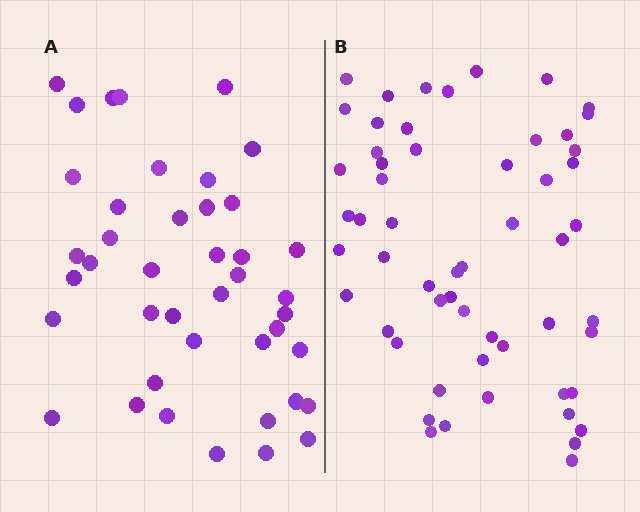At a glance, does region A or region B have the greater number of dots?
Region B (the right region) has more dots.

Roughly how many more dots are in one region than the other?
Region B has approximately 15 more dots than region A.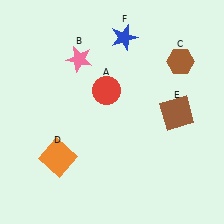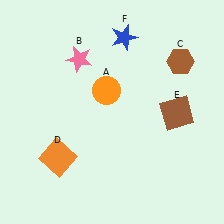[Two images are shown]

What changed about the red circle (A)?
In Image 1, A is red. In Image 2, it changed to orange.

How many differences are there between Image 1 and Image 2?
There is 1 difference between the two images.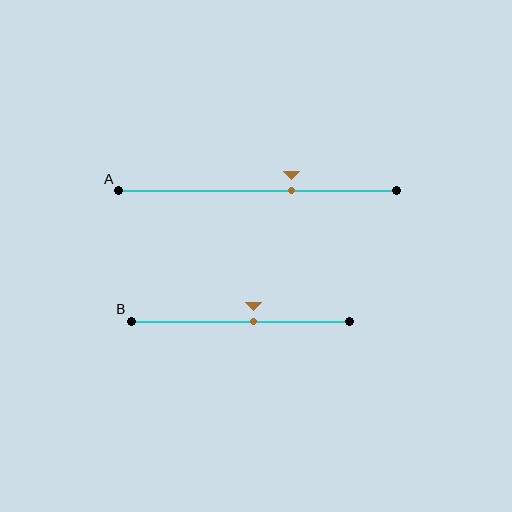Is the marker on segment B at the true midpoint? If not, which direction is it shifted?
No, the marker on segment B is shifted to the right by about 6% of the segment length.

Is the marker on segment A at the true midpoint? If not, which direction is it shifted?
No, the marker on segment A is shifted to the right by about 12% of the segment length.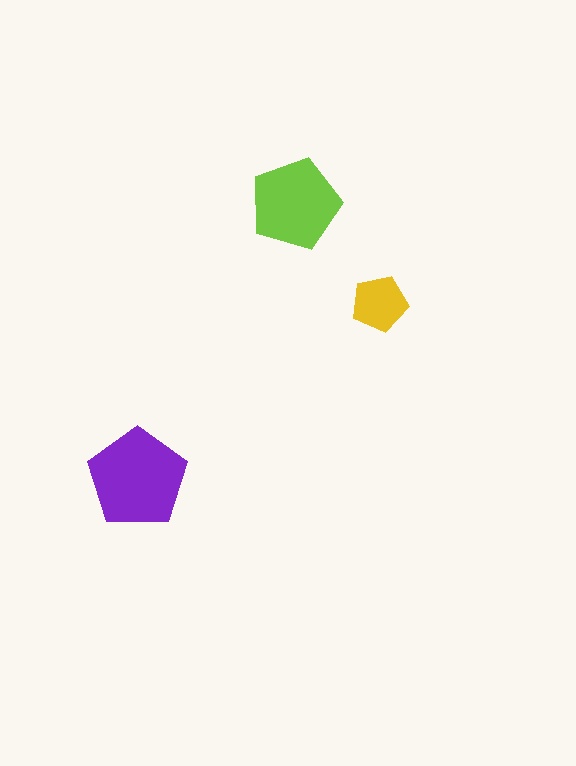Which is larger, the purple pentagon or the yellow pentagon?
The purple one.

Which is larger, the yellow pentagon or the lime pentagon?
The lime one.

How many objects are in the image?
There are 3 objects in the image.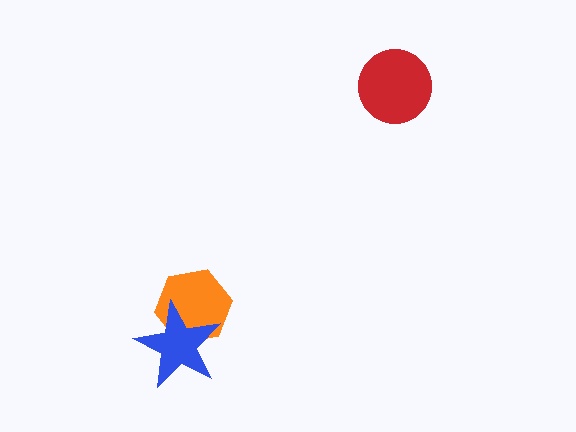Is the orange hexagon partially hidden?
Yes, it is partially covered by another shape.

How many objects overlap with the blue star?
1 object overlaps with the blue star.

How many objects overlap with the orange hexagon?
1 object overlaps with the orange hexagon.